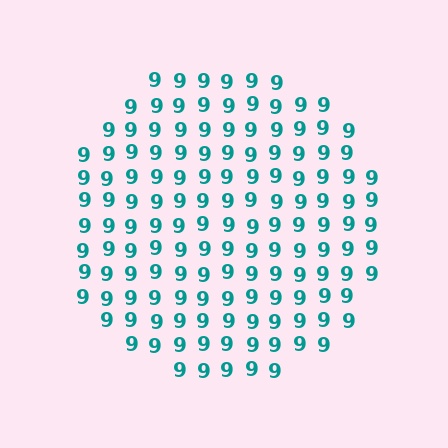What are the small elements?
The small elements are digit 9's.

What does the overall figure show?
The overall figure shows a circle.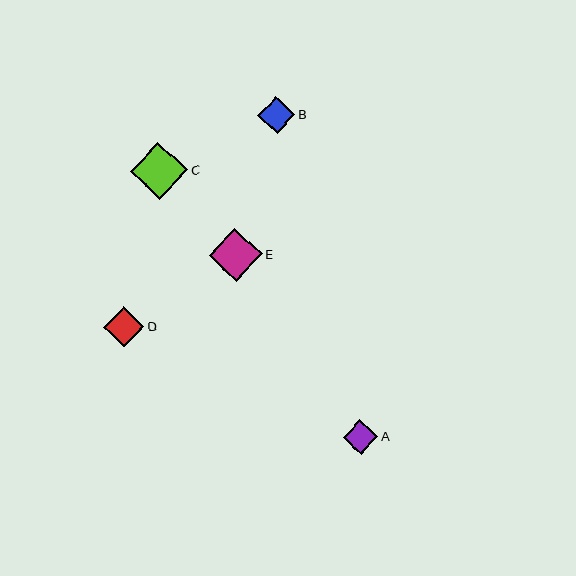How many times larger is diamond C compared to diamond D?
Diamond C is approximately 1.4 times the size of diamond D.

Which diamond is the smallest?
Diamond A is the smallest with a size of approximately 34 pixels.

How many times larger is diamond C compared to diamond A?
Diamond C is approximately 1.7 times the size of diamond A.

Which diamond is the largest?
Diamond C is the largest with a size of approximately 57 pixels.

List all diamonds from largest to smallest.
From largest to smallest: C, E, D, B, A.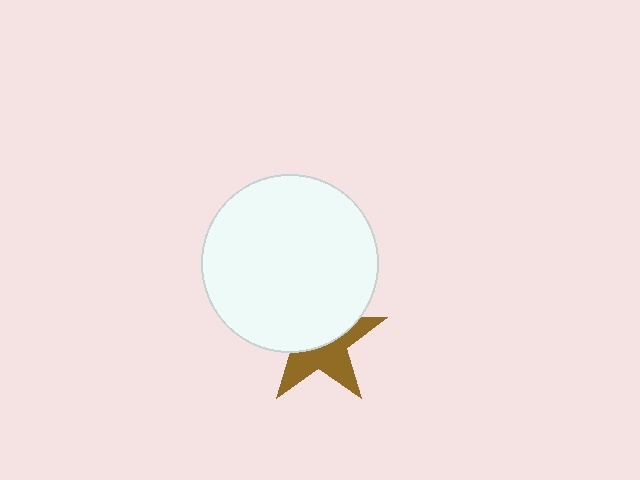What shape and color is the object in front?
The object in front is a white circle.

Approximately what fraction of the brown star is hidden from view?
Roughly 53% of the brown star is hidden behind the white circle.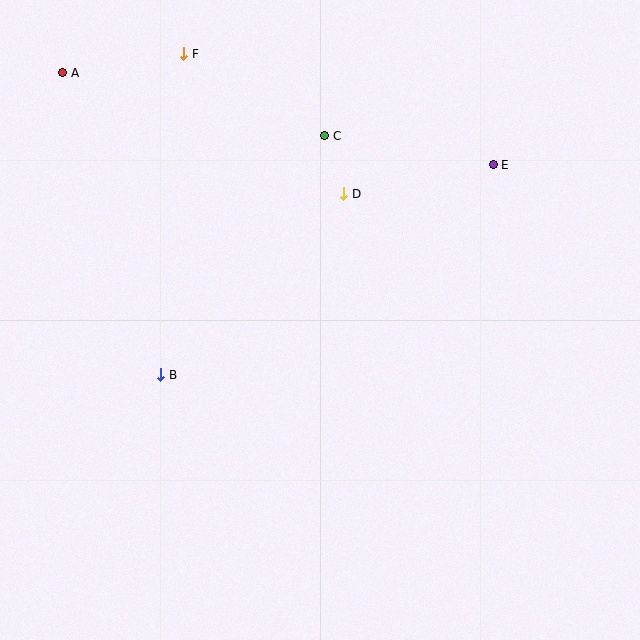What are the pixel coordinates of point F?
Point F is at (184, 54).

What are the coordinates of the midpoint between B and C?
The midpoint between B and C is at (243, 255).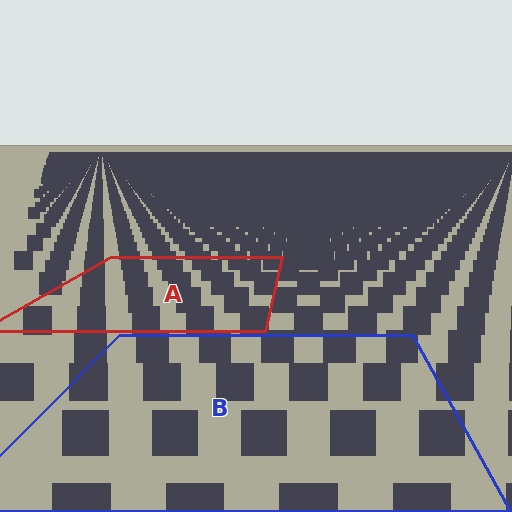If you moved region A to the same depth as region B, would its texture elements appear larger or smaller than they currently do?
They would appear larger. At a closer depth, the same texture elements are projected at a bigger on-screen size.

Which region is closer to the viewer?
Region B is closer. The texture elements there are larger and more spread out.